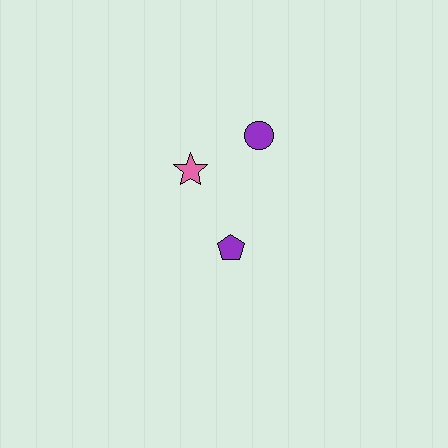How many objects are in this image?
There are 3 objects.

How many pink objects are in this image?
There is 1 pink object.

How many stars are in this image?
There is 1 star.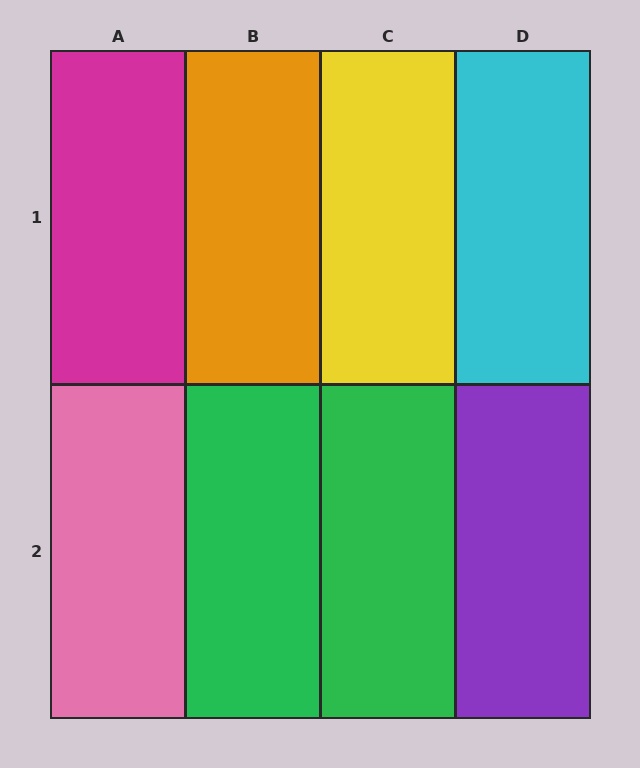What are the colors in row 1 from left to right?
Magenta, orange, yellow, cyan.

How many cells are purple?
1 cell is purple.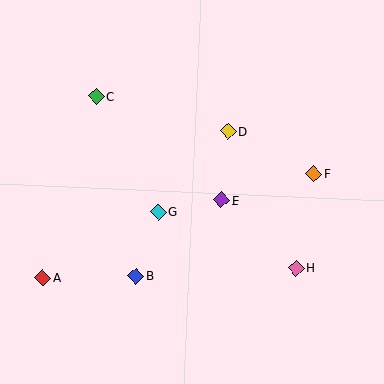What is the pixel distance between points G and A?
The distance between G and A is 133 pixels.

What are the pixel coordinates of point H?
Point H is at (296, 268).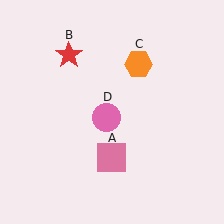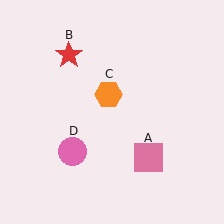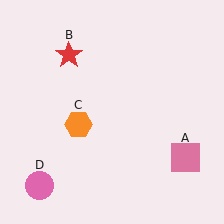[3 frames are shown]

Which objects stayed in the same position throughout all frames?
Red star (object B) remained stationary.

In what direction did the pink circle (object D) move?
The pink circle (object D) moved down and to the left.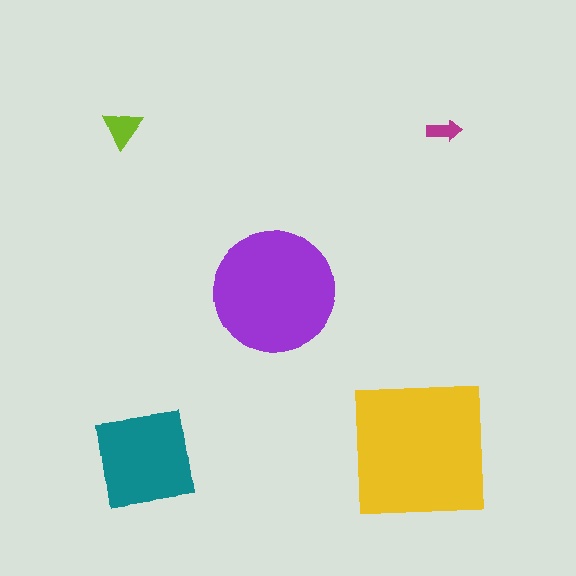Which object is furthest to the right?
The magenta arrow is rightmost.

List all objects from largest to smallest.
The yellow square, the purple circle, the teal square, the lime triangle, the magenta arrow.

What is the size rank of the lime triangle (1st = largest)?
4th.